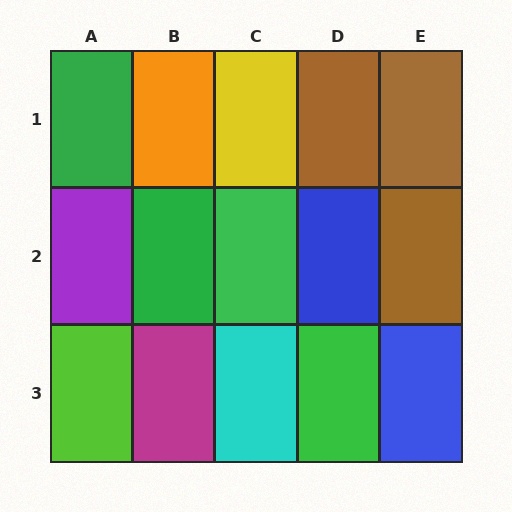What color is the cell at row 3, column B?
Magenta.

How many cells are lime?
1 cell is lime.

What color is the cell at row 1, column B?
Orange.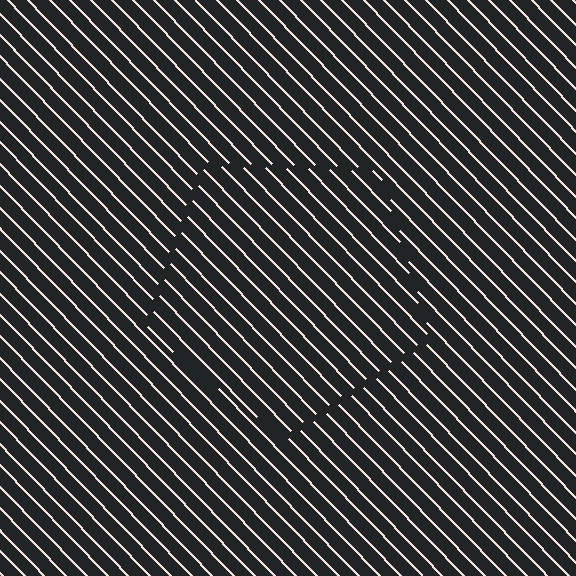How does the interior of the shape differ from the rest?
The interior of the shape contains the same grating, shifted by half a period — the contour is defined by the phase discontinuity where line-ends from the inner and outer gratings abut.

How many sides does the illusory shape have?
5 sides — the line-ends trace a pentagon.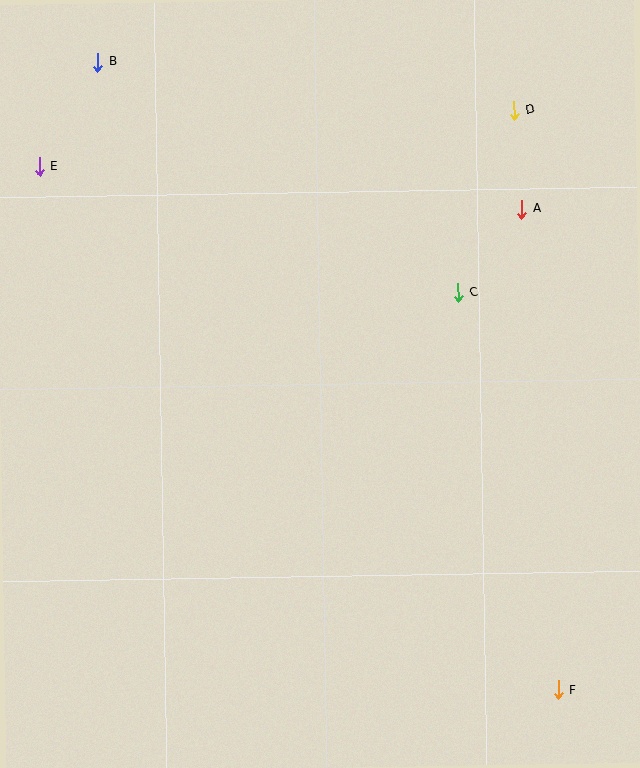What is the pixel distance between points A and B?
The distance between A and B is 449 pixels.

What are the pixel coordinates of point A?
Point A is at (522, 209).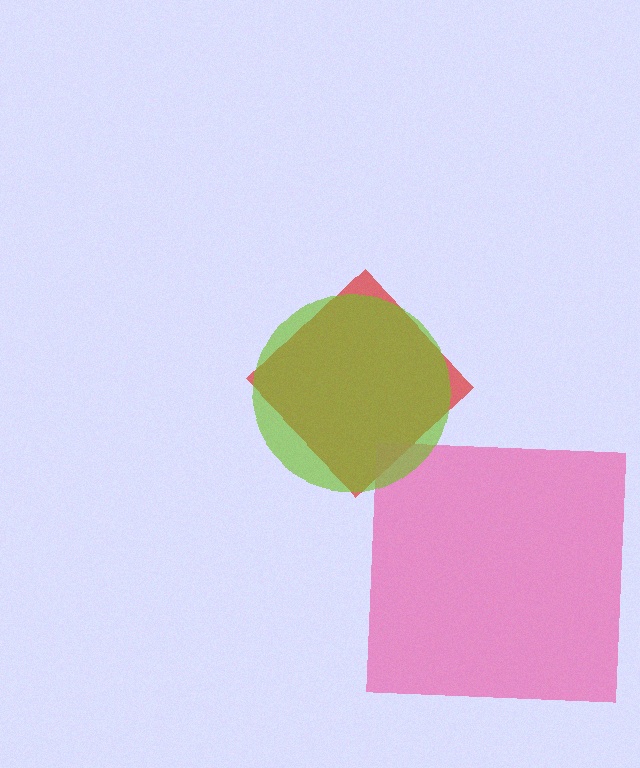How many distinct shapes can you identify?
There are 3 distinct shapes: a red diamond, a pink square, a lime circle.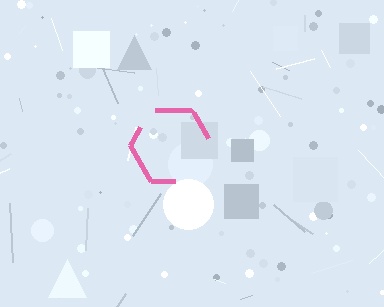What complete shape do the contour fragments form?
The contour fragments form a hexagon.